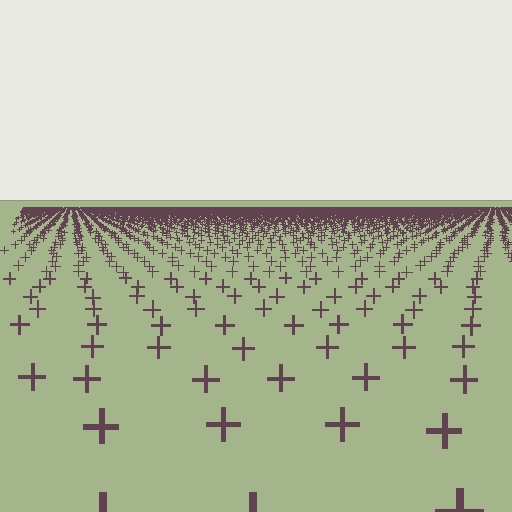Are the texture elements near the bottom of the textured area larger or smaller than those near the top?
Larger. Near the bottom, elements are closer to the viewer and appear at a bigger on-screen size.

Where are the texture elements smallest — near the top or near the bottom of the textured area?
Near the top.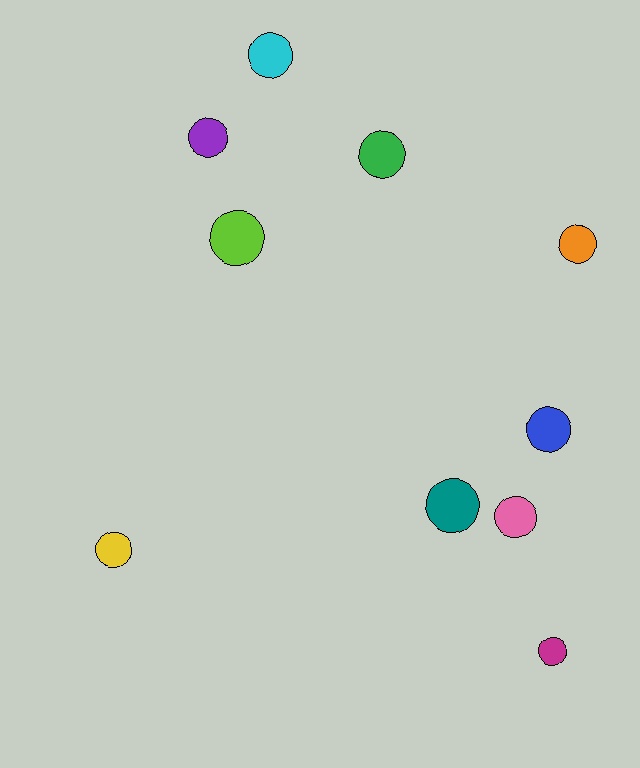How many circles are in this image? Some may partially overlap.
There are 10 circles.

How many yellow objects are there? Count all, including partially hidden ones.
There is 1 yellow object.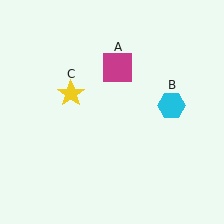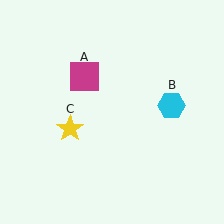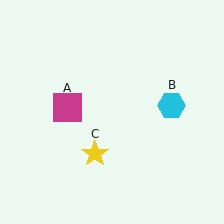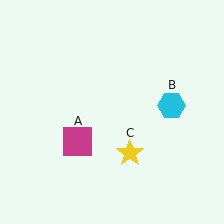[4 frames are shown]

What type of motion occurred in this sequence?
The magenta square (object A), yellow star (object C) rotated counterclockwise around the center of the scene.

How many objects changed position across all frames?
2 objects changed position: magenta square (object A), yellow star (object C).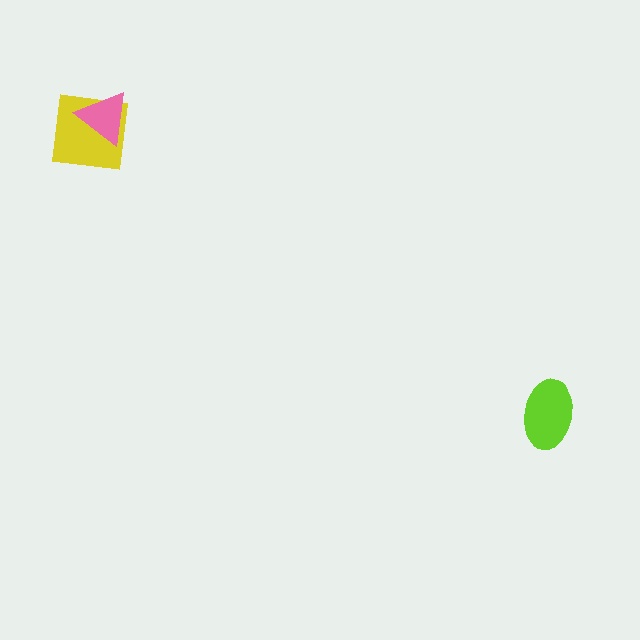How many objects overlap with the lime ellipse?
0 objects overlap with the lime ellipse.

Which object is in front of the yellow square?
The pink triangle is in front of the yellow square.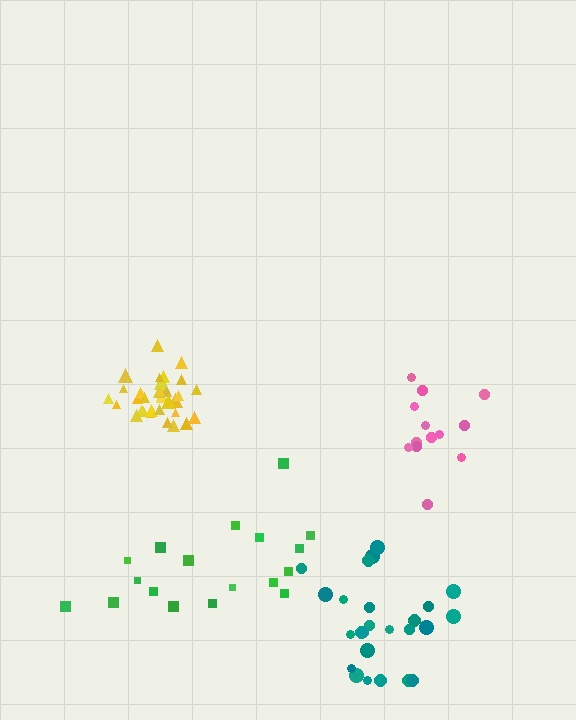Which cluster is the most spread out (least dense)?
Green.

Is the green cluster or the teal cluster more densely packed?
Teal.